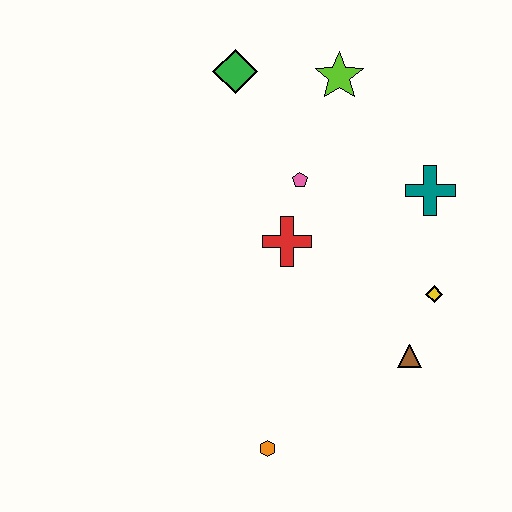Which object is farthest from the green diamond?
The orange hexagon is farthest from the green diamond.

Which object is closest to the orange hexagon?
The brown triangle is closest to the orange hexagon.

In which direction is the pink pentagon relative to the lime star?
The pink pentagon is below the lime star.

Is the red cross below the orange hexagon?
No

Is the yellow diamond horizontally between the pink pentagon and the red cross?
No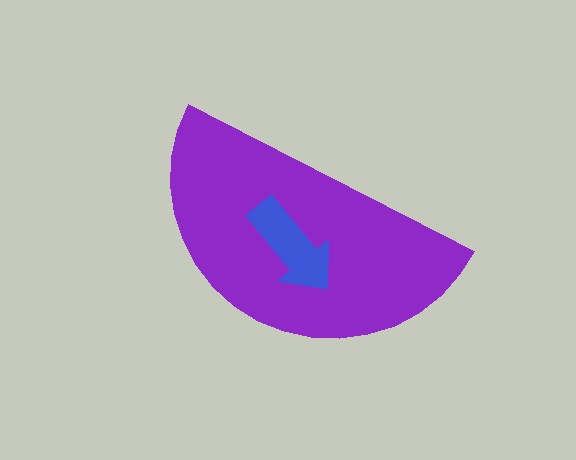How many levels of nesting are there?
2.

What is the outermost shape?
The purple semicircle.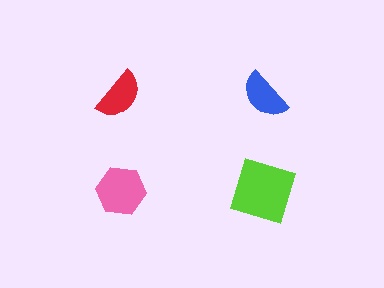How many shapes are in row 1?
2 shapes.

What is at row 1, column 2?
A blue semicircle.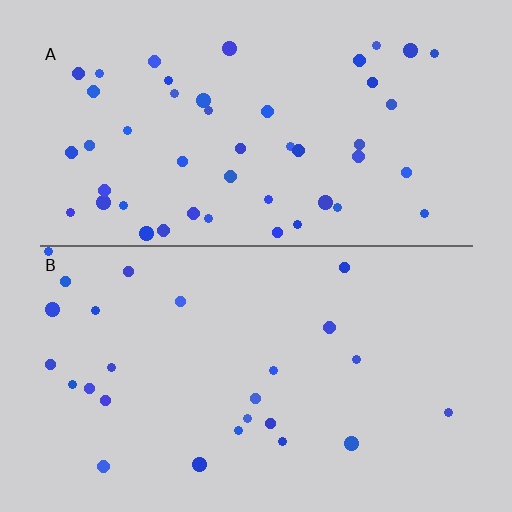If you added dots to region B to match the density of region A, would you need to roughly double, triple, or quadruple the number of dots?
Approximately double.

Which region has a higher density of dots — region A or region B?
A (the top).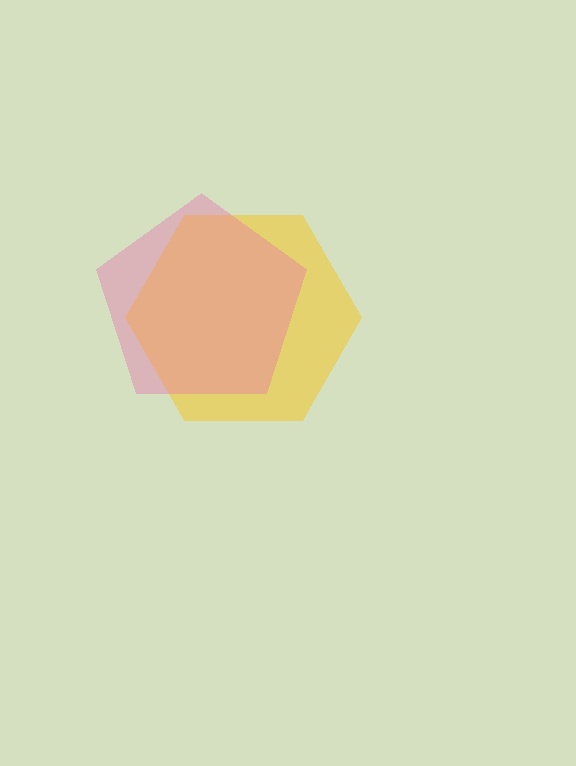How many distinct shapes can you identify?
There are 2 distinct shapes: a yellow hexagon, a pink pentagon.